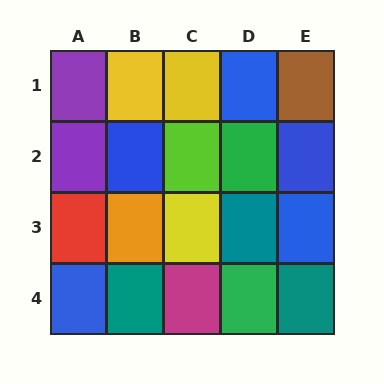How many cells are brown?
1 cell is brown.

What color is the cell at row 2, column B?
Blue.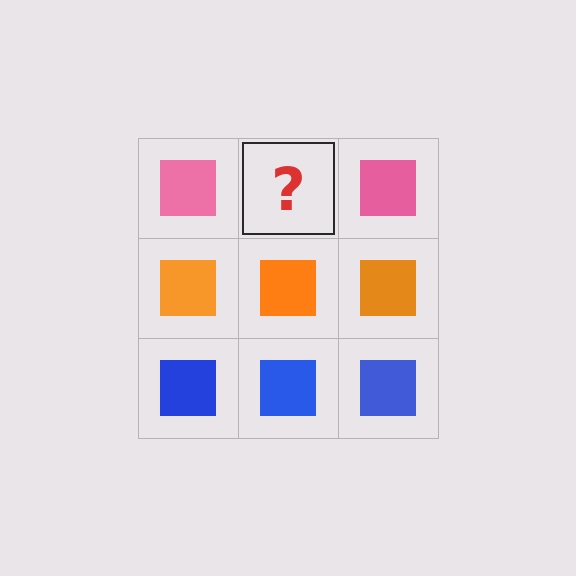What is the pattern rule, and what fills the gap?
The rule is that each row has a consistent color. The gap should be filled with a pink square.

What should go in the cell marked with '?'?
The missing cell should contain a pink square.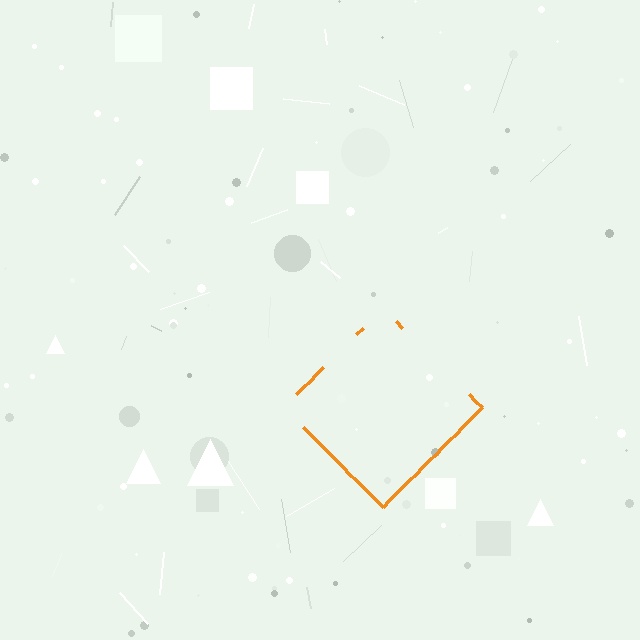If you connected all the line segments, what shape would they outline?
They would outline a diamond.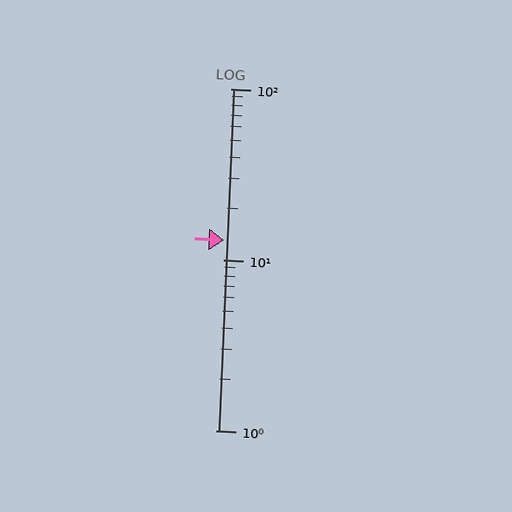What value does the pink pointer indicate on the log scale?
The pointer indicates approximately 13.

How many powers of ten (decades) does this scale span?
The scale spans 2 decades, from 1 to 100.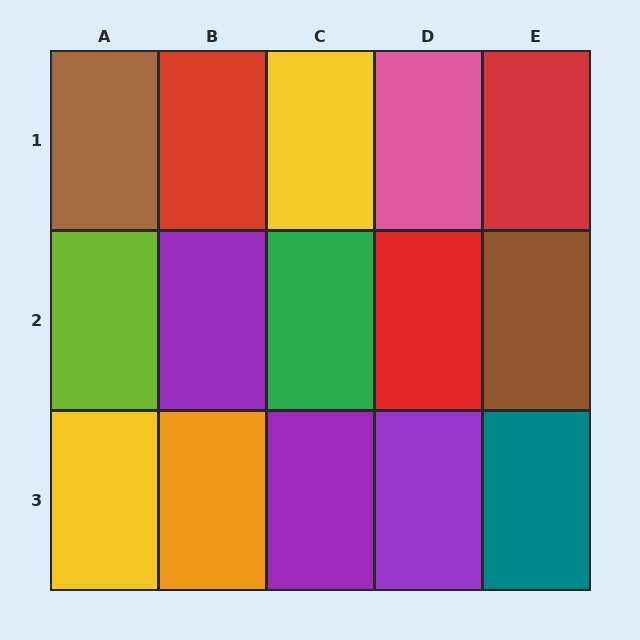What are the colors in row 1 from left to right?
Brown, red, yellow, pink, red.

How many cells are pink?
1 cell is pink.